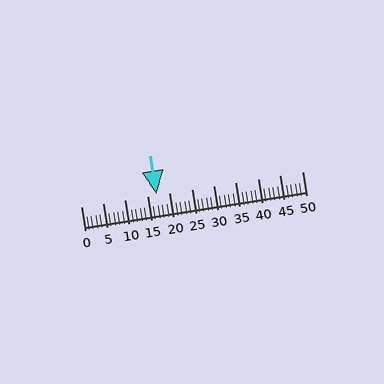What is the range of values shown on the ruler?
The ruler shows values from 0 to 50.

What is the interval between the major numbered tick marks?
The major tick marks are spaced 5 units apart.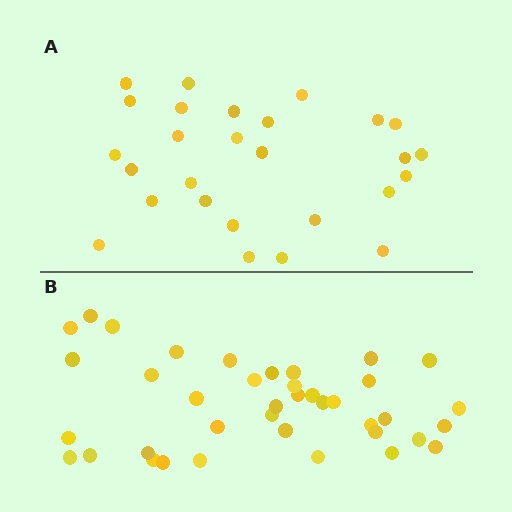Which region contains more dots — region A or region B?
Region B (the bottom region) has more dots.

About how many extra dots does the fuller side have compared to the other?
Region B has roughly 12 or so more dots than region A.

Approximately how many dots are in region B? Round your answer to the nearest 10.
About 40 dots. (The exact count is 39, which rounds to 40.)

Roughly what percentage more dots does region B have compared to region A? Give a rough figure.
About 45% more.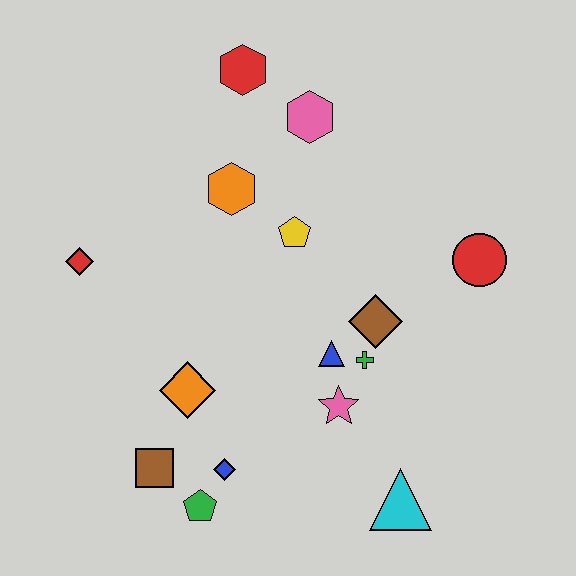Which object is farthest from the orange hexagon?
The cyan triangle is farthest from the orange hexagon.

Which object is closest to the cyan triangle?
The pink star is closest to the cyan triangle.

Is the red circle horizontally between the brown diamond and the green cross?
No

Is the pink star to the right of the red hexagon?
Yes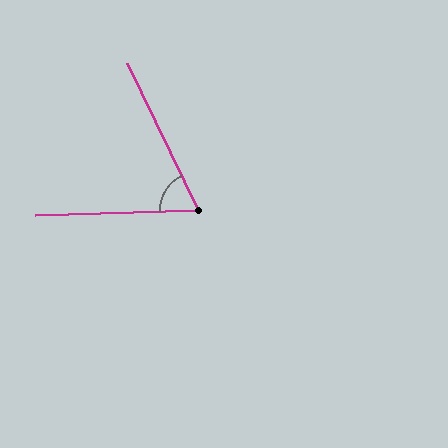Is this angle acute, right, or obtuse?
It is acute.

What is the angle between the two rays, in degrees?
Approximately 66 degrees.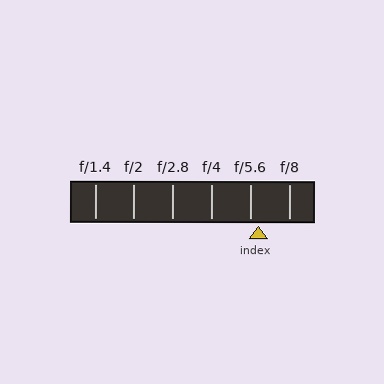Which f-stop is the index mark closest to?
The index mark is closest to f/5.6.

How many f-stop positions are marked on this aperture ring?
There are 6 f-stop positions marked.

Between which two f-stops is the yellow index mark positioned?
The index mark is between f/5.6 and f/8.